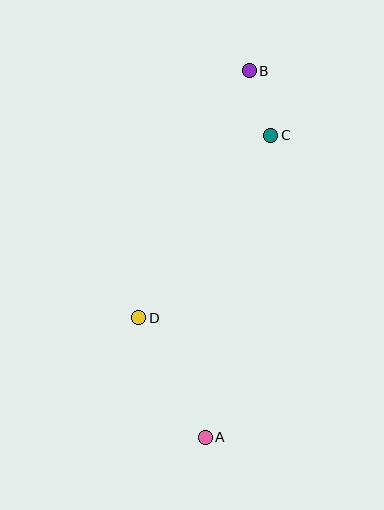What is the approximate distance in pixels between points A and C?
The distance between A and C is approximately 309 pixels.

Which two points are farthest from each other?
Points A and B are farthest from each other.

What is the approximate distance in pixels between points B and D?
The distance between B and D is approximately 271 pixels.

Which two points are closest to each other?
Points B and C are closest to each other.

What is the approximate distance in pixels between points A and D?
The distance between A and D is approximately 137 pixels.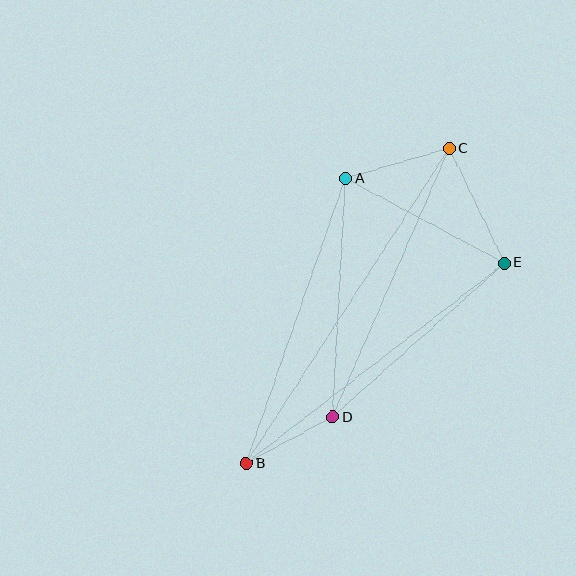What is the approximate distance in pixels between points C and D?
The distance between C and D is approximately 293 pixels.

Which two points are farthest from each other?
Points B and C are farthest from each other.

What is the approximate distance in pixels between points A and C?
The distance between A and C is approximately 108 pixels.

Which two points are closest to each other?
Points B and D are closest to each other.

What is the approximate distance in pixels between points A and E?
The distance between A and E is approximately 180 pixels.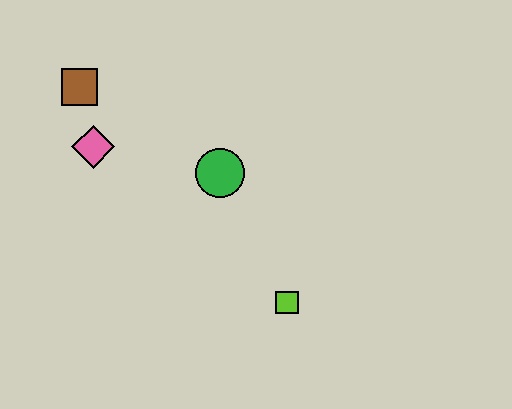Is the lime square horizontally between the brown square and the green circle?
No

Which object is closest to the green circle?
The pink diamond is closest to the green circle.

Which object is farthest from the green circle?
The brown square is farthest from the green circle.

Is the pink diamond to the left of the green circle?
Yes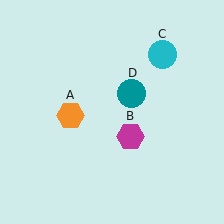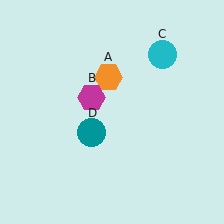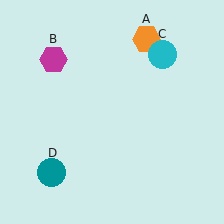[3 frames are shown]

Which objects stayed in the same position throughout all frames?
Cyan circle (object C) remained stationary.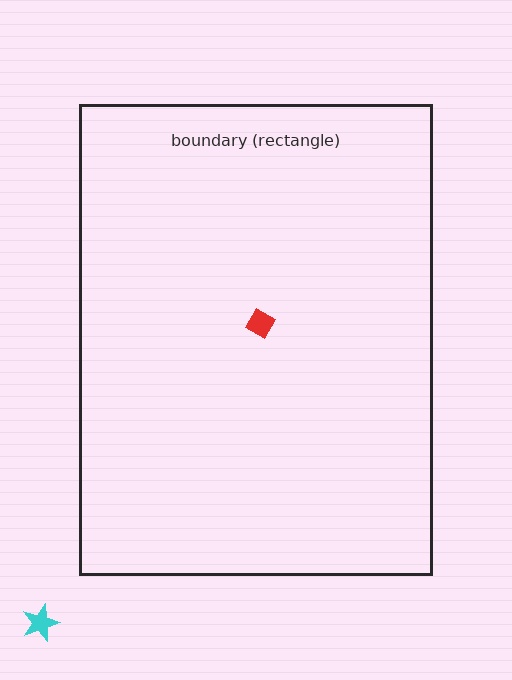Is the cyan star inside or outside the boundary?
Outside.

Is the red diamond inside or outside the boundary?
Inside.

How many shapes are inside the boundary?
1 inside, 1 outside.